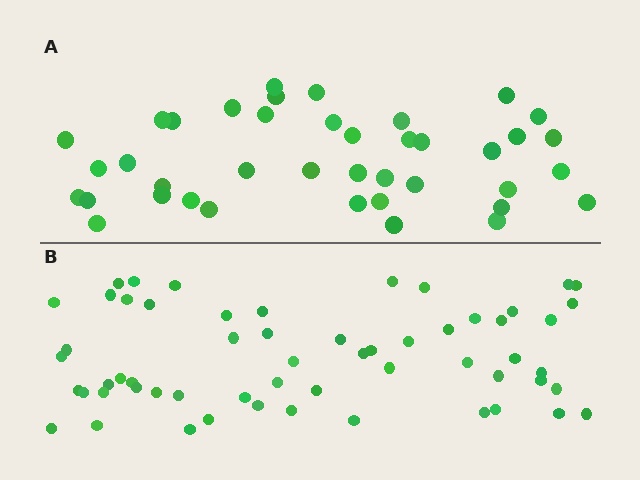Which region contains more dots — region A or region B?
Region B (the bottom region) has more dots.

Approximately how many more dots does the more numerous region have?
Region B has approximately 20 more dots than region A.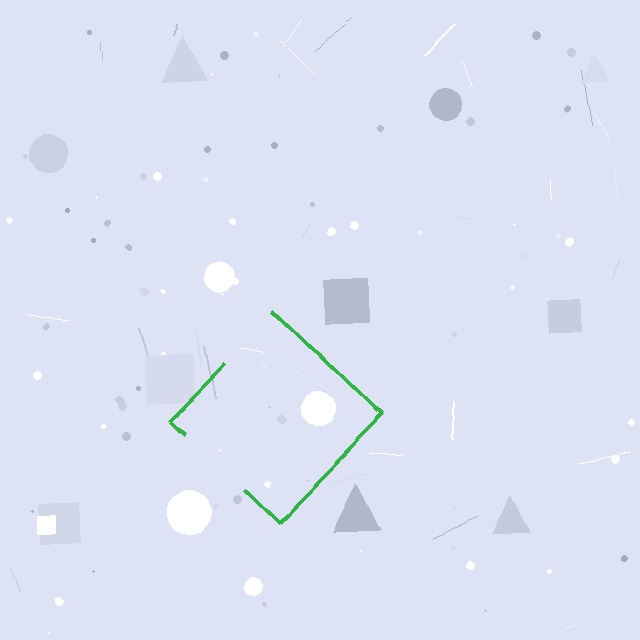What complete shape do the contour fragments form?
The contour fragments form a diamond.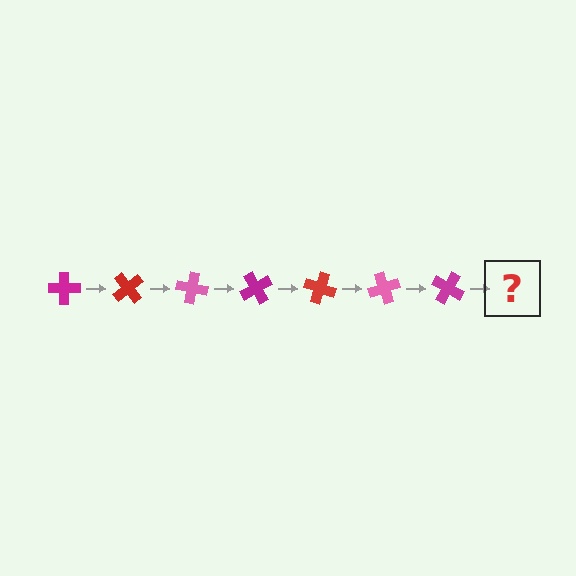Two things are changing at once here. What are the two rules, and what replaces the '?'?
The two rules are that it rotates 50 degrees each step and the color cycles through magenta, red, and pink. The '?' should be a red cross, rotated 350 degrees from the start.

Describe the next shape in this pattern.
It should be a red cross, rotated 350 degrees from the start.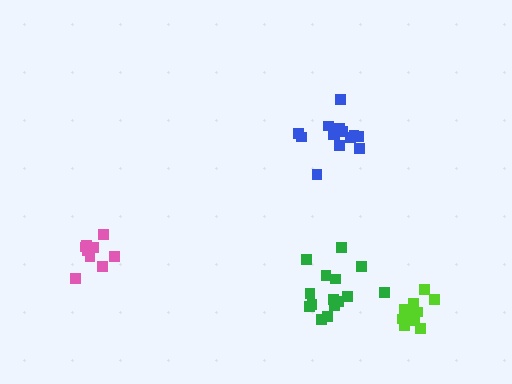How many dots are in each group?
Group 1: 15 dots, Group 2: 14 dots, Group 3: 11 dots, Group 4: 9 dots (49 total).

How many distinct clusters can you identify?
There are 4 distinct clusters.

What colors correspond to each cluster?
The clusters are colored: green, blue, lime, pink.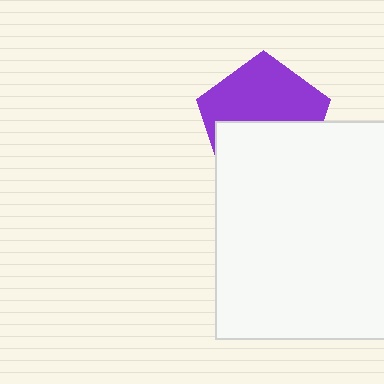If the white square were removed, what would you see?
You would see the complete purple pentagon.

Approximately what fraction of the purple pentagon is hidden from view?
Roughly 46% of the purple pentagon is hidden behind the white square.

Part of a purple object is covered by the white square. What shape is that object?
It is a pentagon.